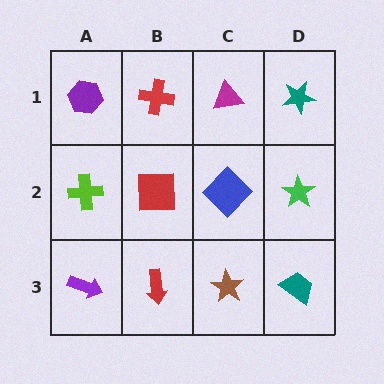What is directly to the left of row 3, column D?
A brown star.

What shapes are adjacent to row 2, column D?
A teal star (row 1, column D), a teal trapezoid (row 3, column D), a blue diamond (row 2, column C).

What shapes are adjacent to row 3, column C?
A blue diamond (row 2, column C), a red arrow (row 3, column B), a teal trapezoid (row 3, column D).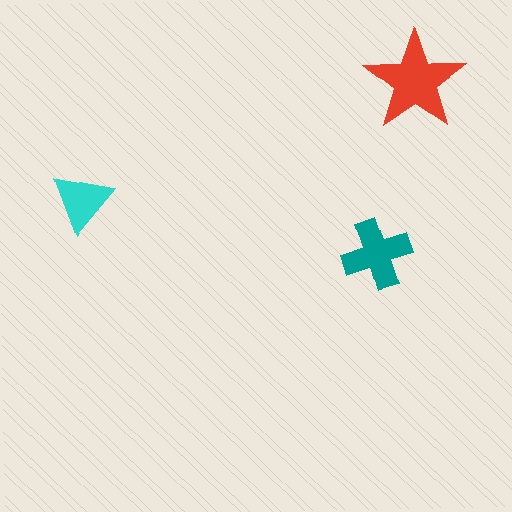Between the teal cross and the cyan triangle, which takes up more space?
The teal cross.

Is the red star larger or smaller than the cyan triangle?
Larger.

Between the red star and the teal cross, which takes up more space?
The red star.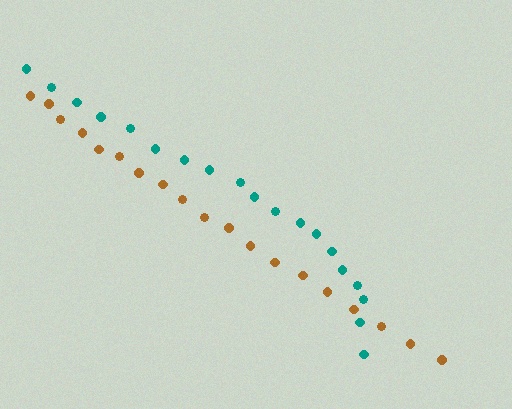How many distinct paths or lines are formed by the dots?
There are 2 distinct paths.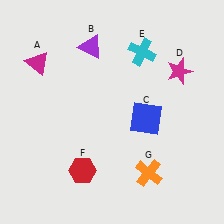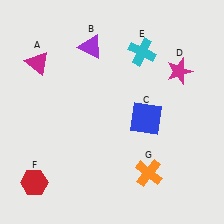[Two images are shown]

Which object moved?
The red hexagon (F) moved left.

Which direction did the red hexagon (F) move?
The red hexagon (F) moved left.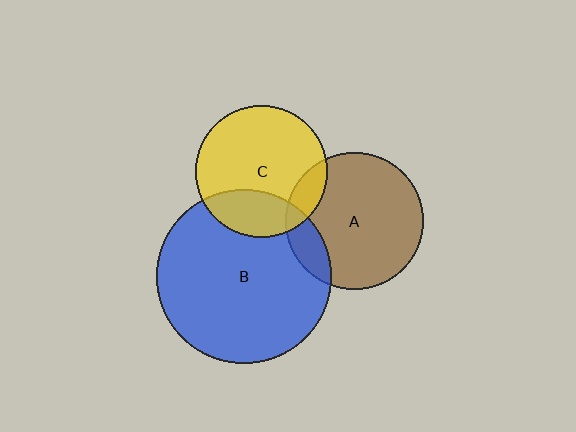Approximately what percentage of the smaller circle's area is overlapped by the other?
Approximately 10%.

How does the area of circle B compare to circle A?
Approximately 1.6 times.